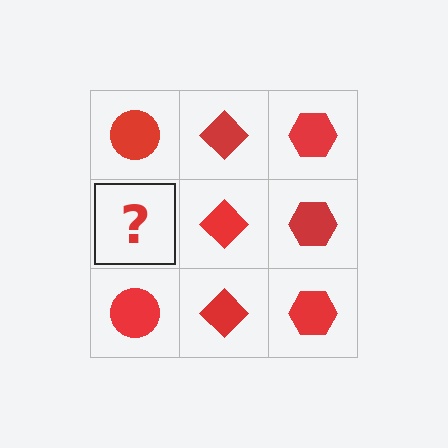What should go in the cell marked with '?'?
The missing cell should contain a red circle.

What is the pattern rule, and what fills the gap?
The rule is that each column has a consistent shape. The gap should be filled with a red circle.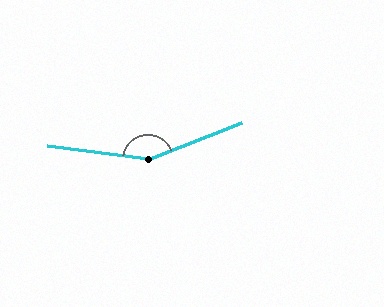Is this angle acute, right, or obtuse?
It is obtuse.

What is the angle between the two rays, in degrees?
Approximately 151 degrees.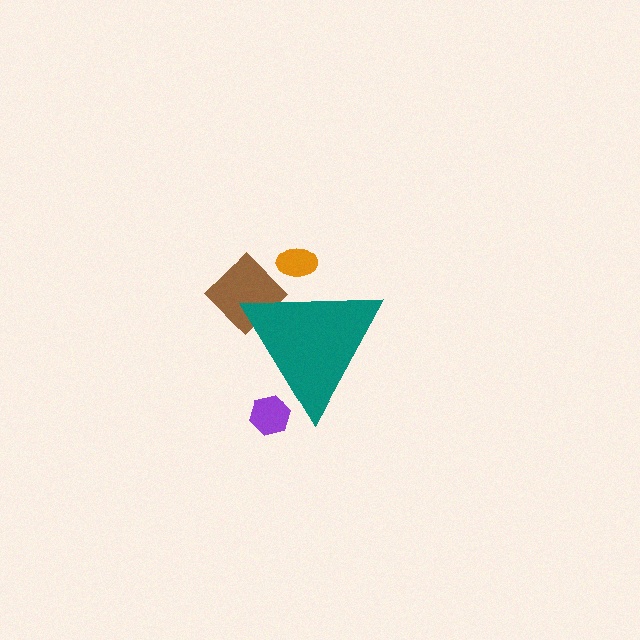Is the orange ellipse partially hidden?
Yes, the orange ellipse is partially hidden behind the teal triangle.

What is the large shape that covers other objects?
A teal triangle.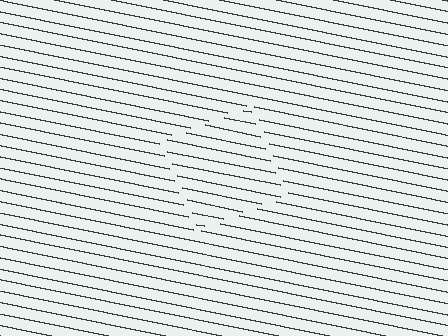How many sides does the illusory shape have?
4 sides — the line-ends trace a square.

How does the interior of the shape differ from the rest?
The interior of the shape contains the same grating, shifted by half a period — the contour is defined by the phase discontinuity where line-ends from the inner and outer gratings abut.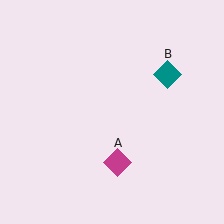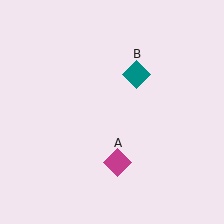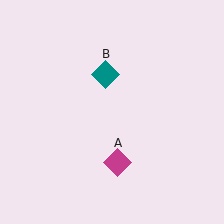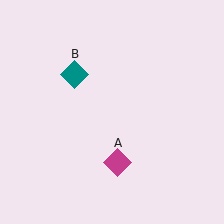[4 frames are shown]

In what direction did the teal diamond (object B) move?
The teal diamond (object B) moved left.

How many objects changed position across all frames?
1 object changed position: teal diamond (object B).